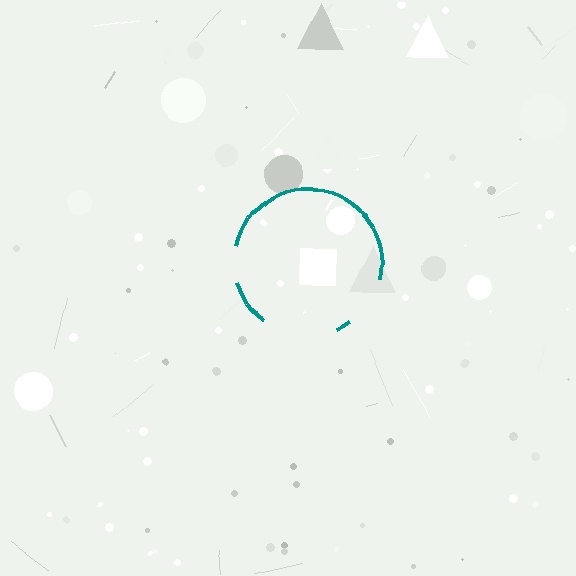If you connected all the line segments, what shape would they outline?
They would outline a circle.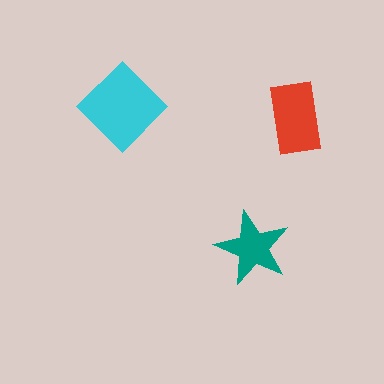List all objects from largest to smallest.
The cyan diamond, the red rectangle, the teal star.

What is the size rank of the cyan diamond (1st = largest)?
1st.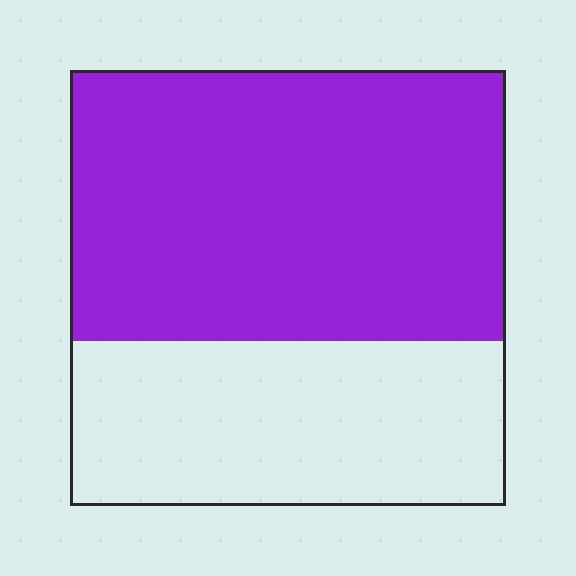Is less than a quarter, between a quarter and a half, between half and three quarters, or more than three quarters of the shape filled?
Between half and three quarters.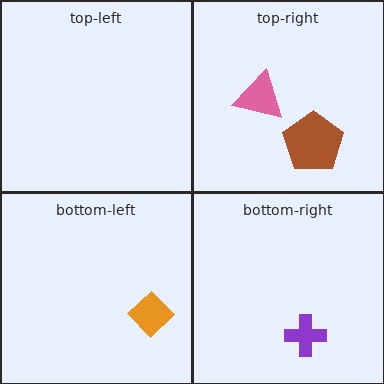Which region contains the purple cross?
The bottom-right region.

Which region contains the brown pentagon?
The top-right region.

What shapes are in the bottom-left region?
The orange diamond.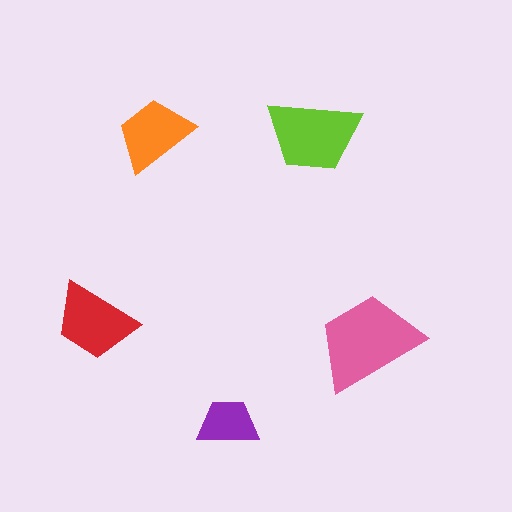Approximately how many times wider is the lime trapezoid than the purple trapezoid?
About 1.5 times wider.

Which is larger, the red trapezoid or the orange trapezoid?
The red one.